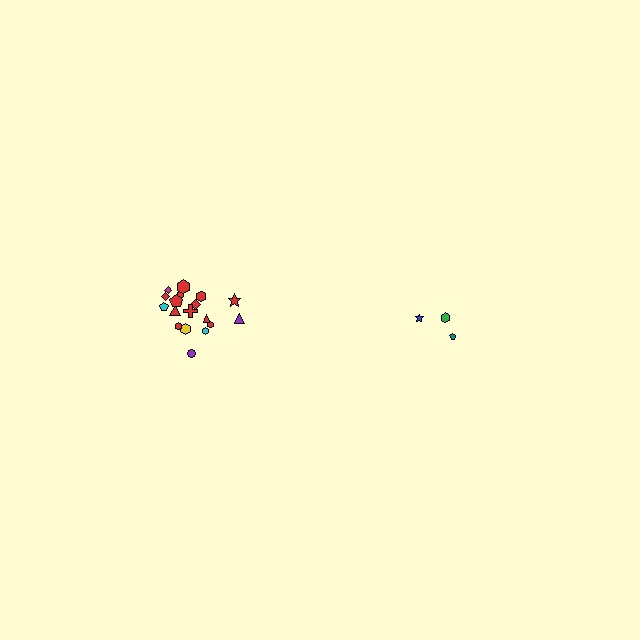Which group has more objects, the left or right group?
The left group.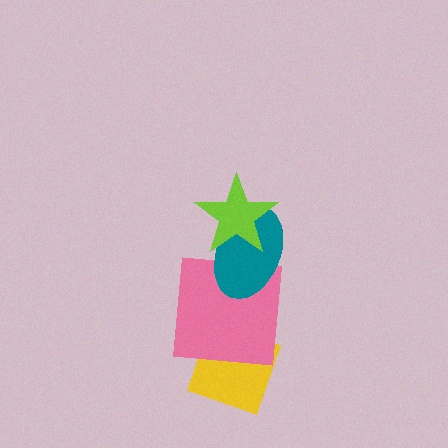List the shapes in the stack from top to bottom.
From top to bottom: the lime star, the teal ellipse, the pink square, the yellow diamond.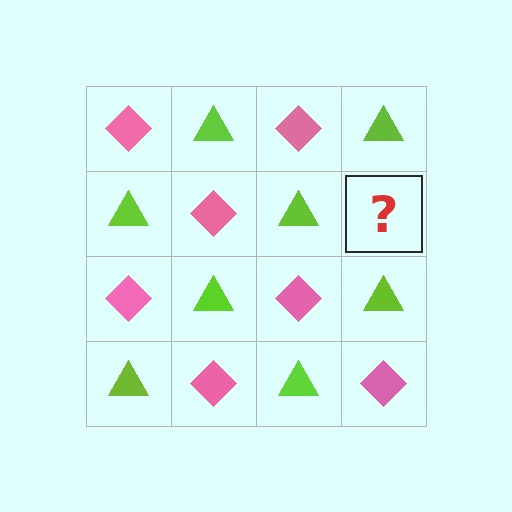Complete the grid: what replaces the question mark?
The question mark should be replaced with a pink diamond.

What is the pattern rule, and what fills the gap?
The rule is that it alternates pink diamond and lime triangle in a checkerboard pattern. The gap should be filled with a pink diamond.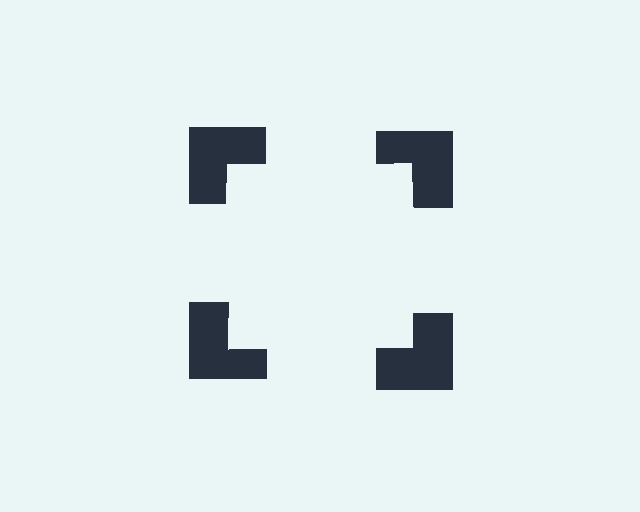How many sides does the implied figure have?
4 sides.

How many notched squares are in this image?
There are 4 — one at each vertex of the illusory square.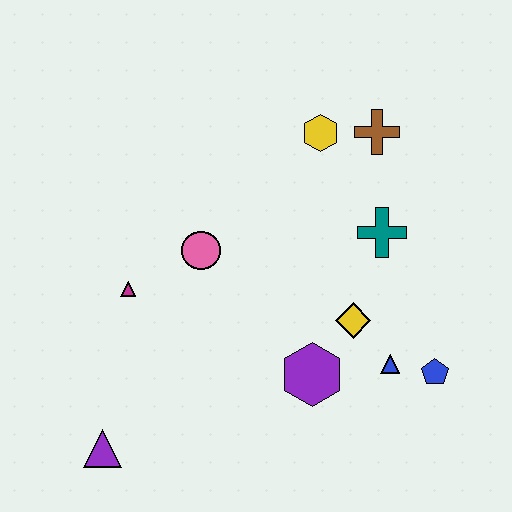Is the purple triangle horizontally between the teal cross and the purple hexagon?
No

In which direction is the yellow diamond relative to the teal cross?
The yellow diamond is below the teal cross.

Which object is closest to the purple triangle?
The magenta triangle is closest to the purple triangle.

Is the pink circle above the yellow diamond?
Yes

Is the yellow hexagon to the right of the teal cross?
No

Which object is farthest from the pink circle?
The blue pentagon is farthest from the pink circle.